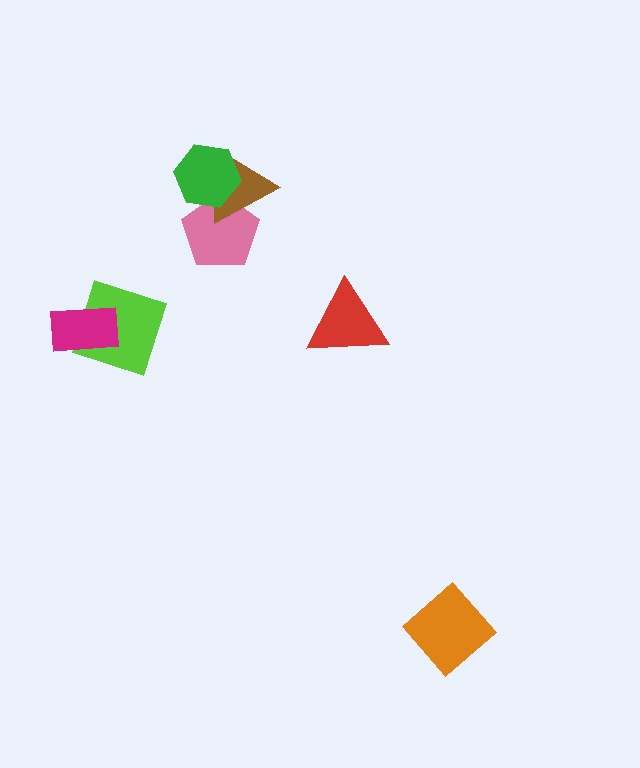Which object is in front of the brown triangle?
The green hexagon is in front of the brown triangle.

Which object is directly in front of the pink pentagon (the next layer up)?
The brown triangle is directly in front of the pink pentagon.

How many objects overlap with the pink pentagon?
2 objects overlap with the pink pentagon.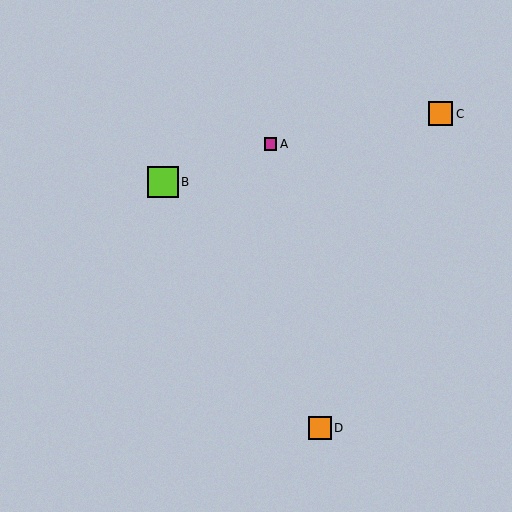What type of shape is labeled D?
Shape D is an orange square.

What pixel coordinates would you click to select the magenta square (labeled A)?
Click at (271, 144) to select the magenta square A.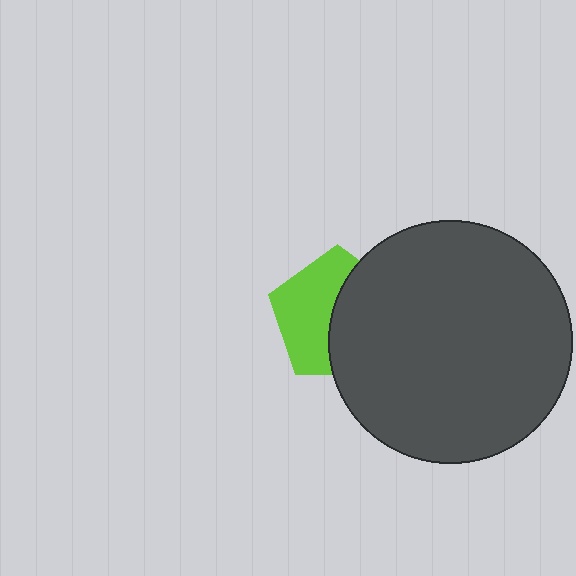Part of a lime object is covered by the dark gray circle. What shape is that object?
It is a pentagon.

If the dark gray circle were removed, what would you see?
You would see the complete lime pentagon.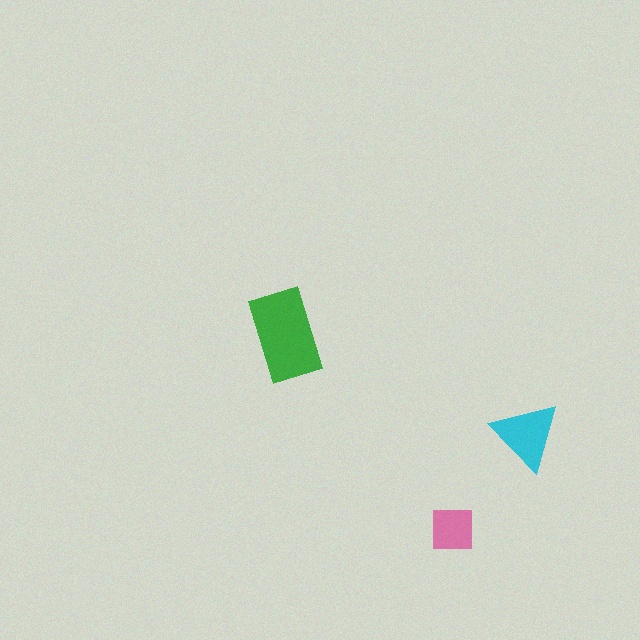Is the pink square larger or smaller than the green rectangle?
Smaller.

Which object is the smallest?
The pink square.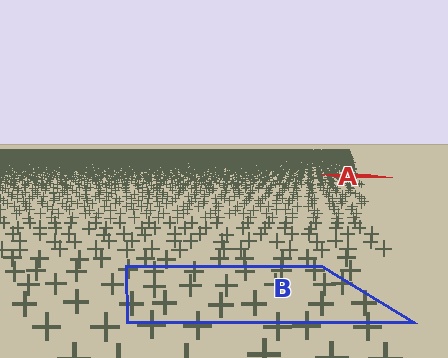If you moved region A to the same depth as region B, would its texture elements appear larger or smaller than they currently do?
They would appear larger. At a closer depth, the same texture elements are projected at a bigger on-screen size.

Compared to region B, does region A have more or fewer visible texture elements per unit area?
Region A has more texture elements per unit area — they are packed more densely because it is farther away.